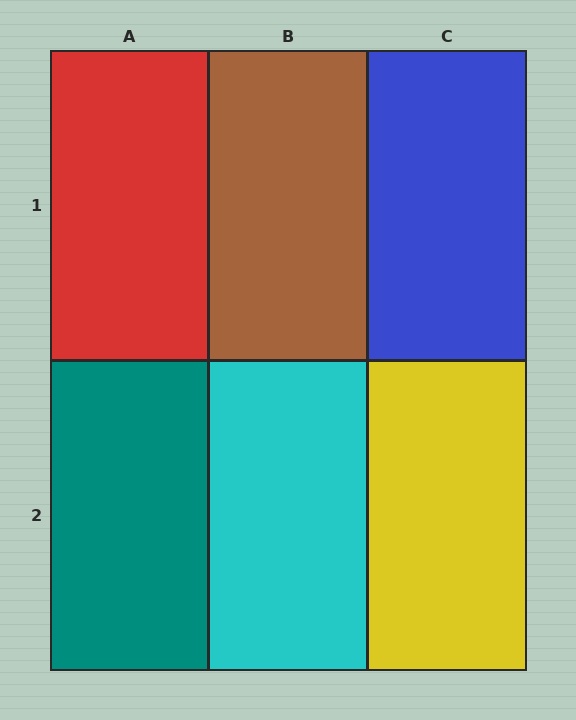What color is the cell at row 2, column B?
Cyan.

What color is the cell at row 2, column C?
Yellow.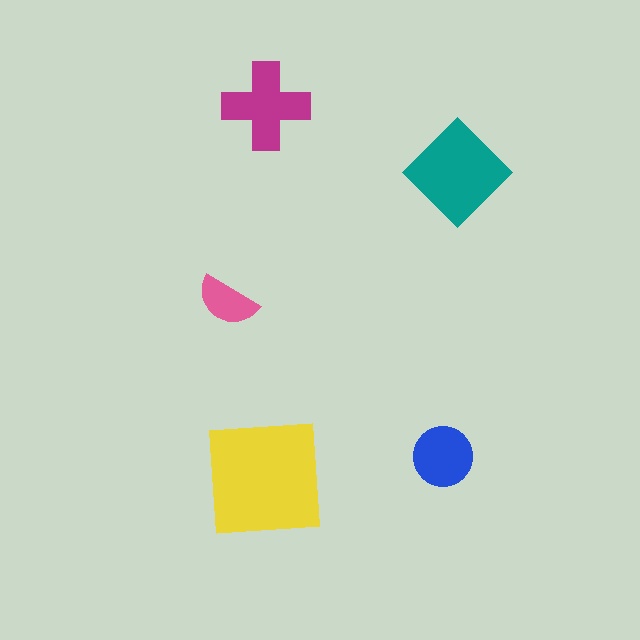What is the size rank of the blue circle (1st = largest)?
4th.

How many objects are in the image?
There are 5 objects in the image.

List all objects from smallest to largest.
The pink semicircle, the blue circle, the magenta cross, the teal diamond, the yellow square.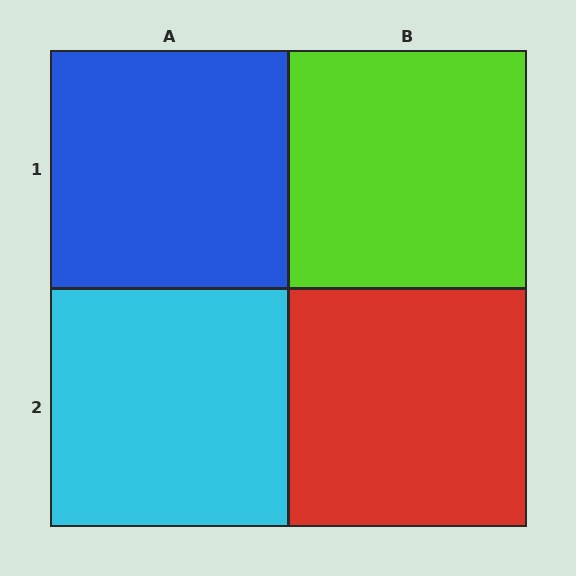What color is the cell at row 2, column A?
Cyan.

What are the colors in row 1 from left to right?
Blue, lime.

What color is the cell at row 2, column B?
Red.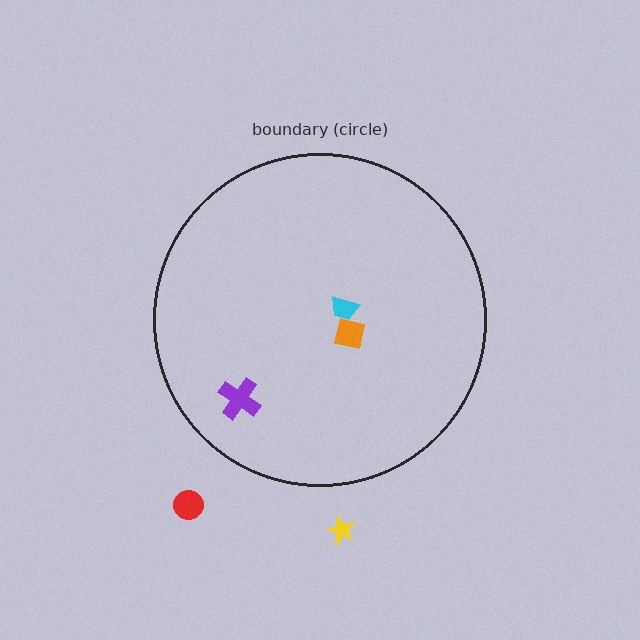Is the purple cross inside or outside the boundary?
Inside.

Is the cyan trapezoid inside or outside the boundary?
Inside.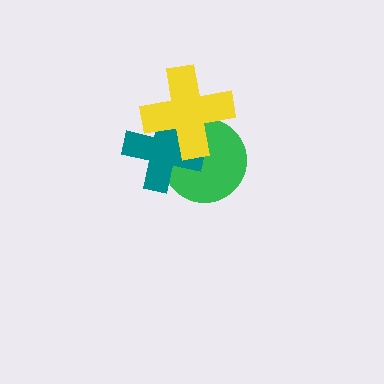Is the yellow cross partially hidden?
No, no other shape covers it.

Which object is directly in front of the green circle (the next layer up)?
The teal cross is directly in front of the green circle.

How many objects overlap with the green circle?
2 objects overlap with the green circle.